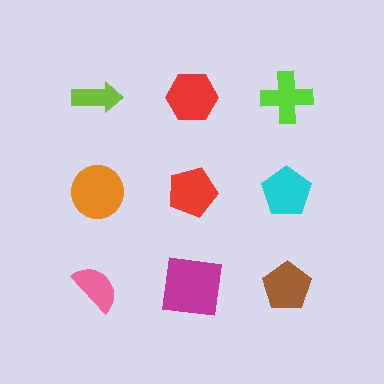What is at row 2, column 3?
A cyan pentagon.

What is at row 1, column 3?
A lime cross.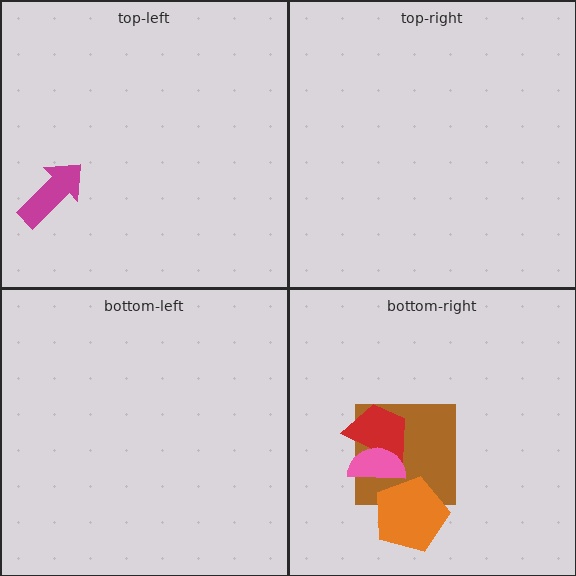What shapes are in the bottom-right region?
The brown square, the orange pentagon, the red trapezoid, the pink semicircle.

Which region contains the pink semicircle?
The bottom-right region.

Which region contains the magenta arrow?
The top-left region.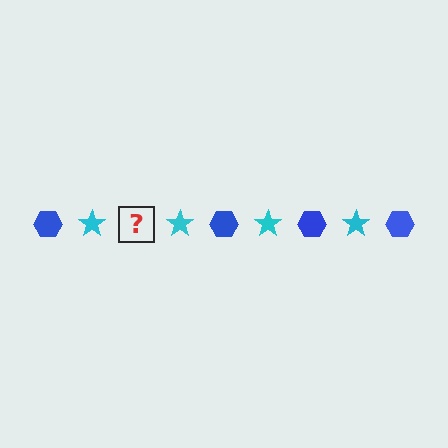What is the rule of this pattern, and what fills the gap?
The rule is that the pattern alternates between blue hexagon and cyan star. The gap should be filled with a blue hexagon.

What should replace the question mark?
The question mark should be replaced with a blue hexagon.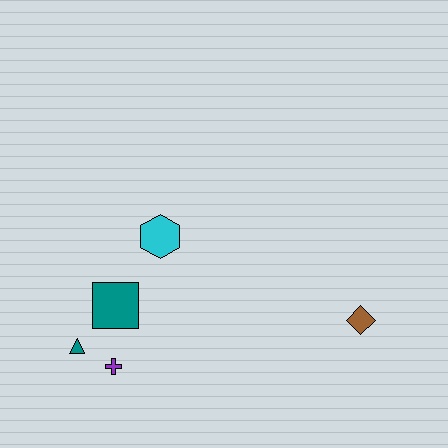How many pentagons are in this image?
There are no pentagons.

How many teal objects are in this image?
There are 2 teal objects.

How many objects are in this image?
There are 5 objects.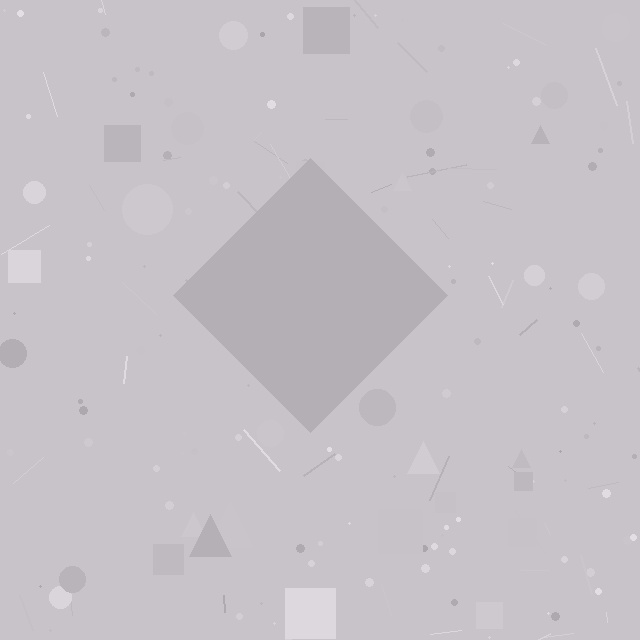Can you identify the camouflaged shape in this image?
The camouflaged shape is a diamond.